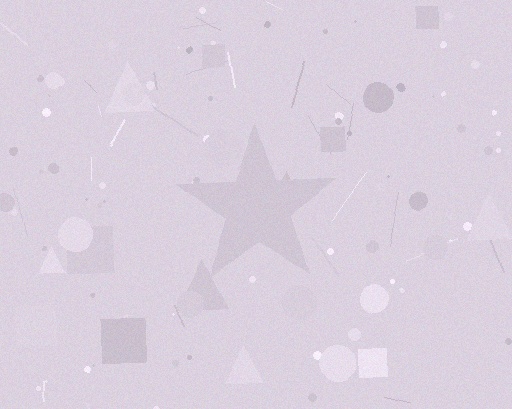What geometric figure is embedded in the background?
A star is embedded in the background.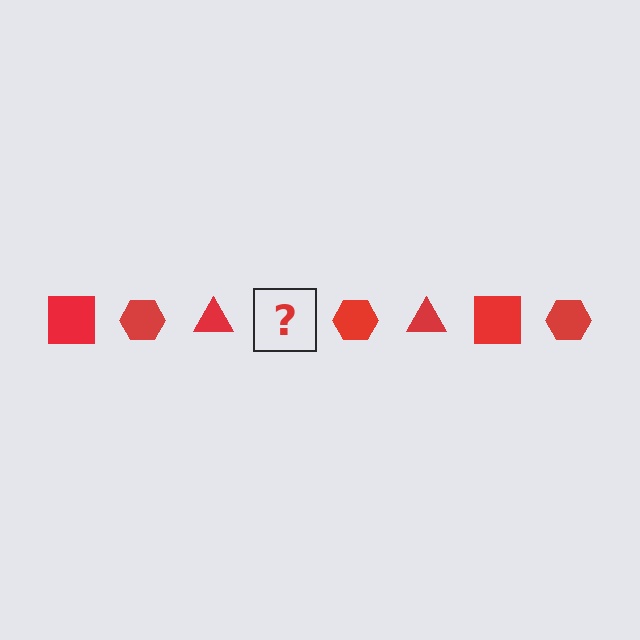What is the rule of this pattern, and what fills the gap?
The rule is that the pattern cycles through square, hexagon, triangle shapes in red. The gap should be filled with a red square.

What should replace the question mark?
The question mark should be replaced with a red square.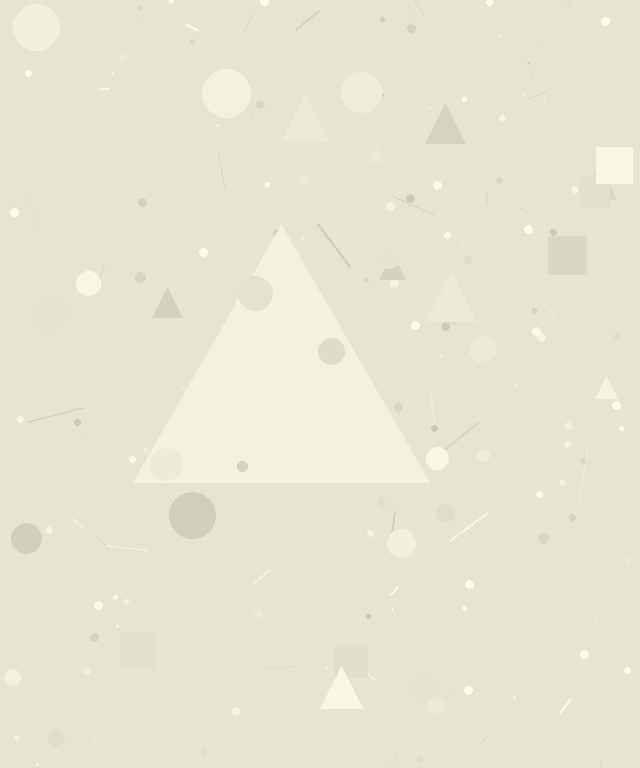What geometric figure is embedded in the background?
A triangle is embedded in the background.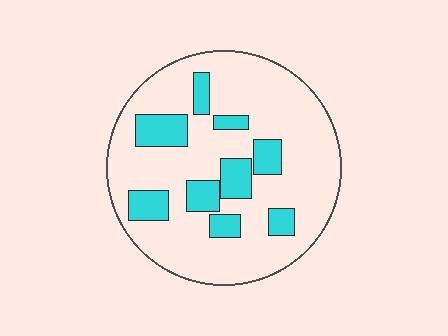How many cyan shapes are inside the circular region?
9.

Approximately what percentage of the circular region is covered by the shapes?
Approximately 20%.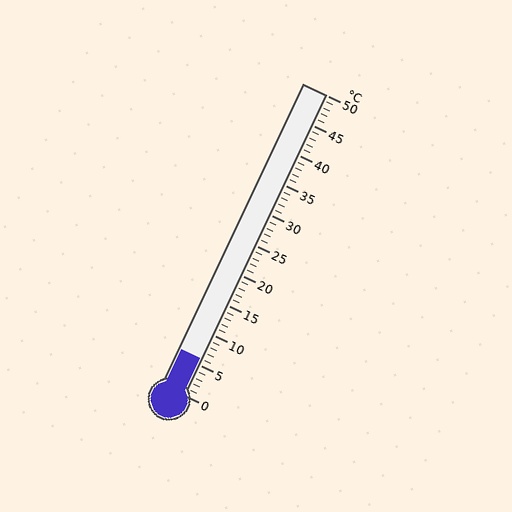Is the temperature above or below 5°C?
The temperature is above 5°C.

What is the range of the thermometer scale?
The thermometer scale ranges from 0°C to 50°C.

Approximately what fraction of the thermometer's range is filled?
The thermometer is filled to approximately 10% of its range.